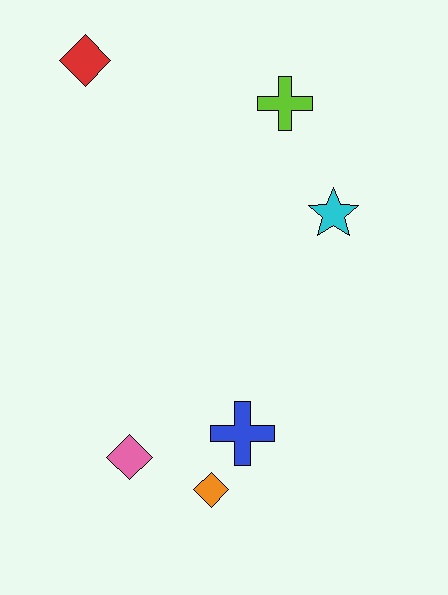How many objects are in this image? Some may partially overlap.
There are 6 objects.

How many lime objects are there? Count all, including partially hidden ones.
There is 1 lime object.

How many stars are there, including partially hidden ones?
There is 1 star.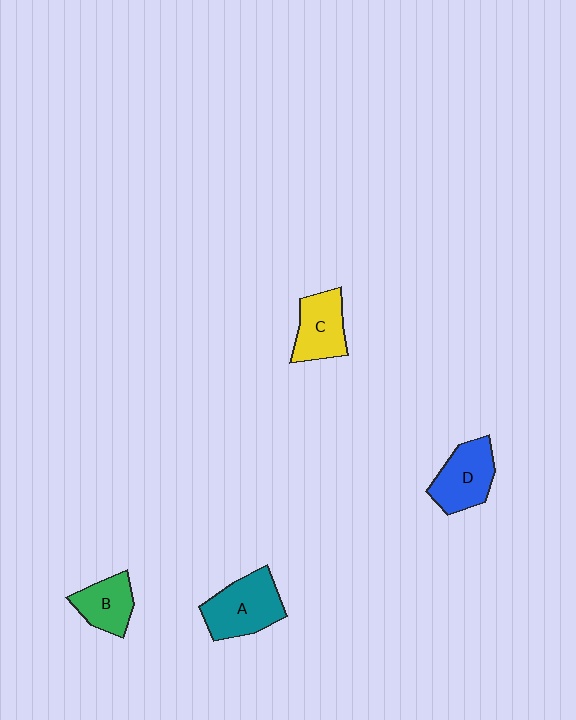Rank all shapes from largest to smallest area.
From largest to smallest: A (teal), D (blue), C (yellow), B (green).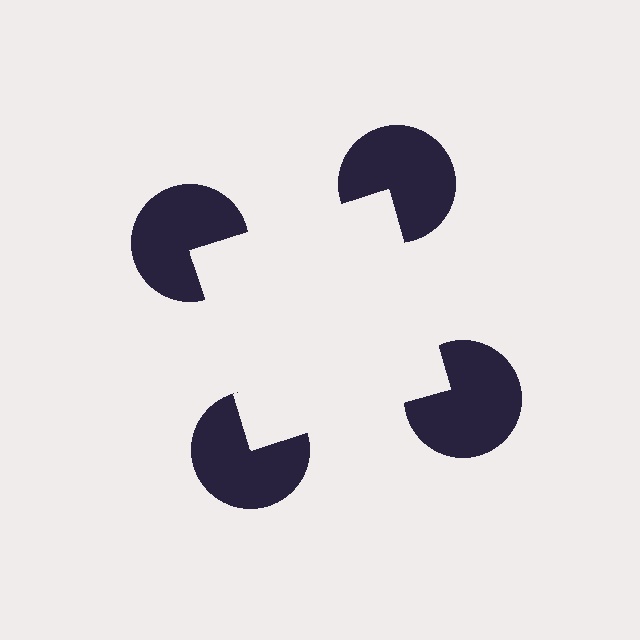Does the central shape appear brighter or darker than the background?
It typically appears slightly brighter than the background, even though no actual brightness change is drawn.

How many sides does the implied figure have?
4 sides.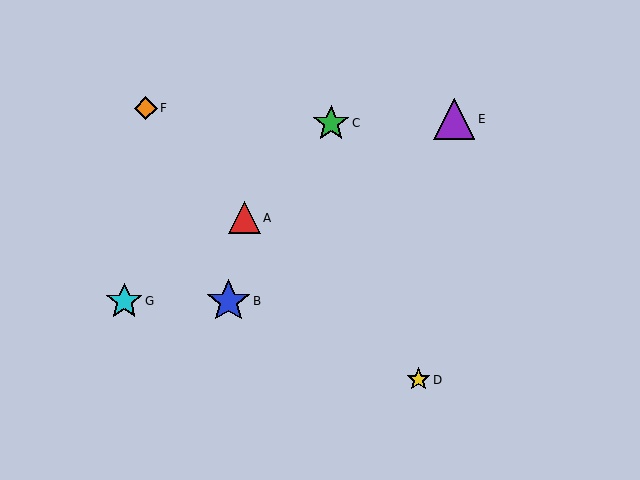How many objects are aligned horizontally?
2 objects (B, G) are aligned horizontally.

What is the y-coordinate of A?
Object A is at y≈218.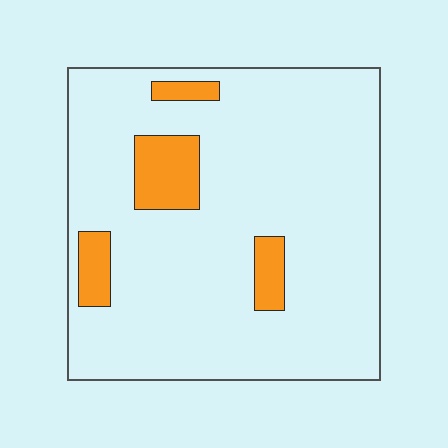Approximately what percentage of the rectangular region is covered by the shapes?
Approximately 10%.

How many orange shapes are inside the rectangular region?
4.